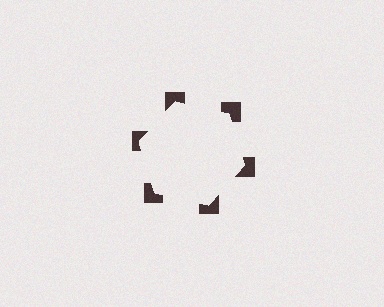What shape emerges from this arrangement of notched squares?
An illusory hexagon — its edges are inferred from the aligned wedge cuts in the notched squares, not physically drawn.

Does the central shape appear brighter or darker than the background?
It typically appears slightly brighter than the background, even though no actual brightness change is drawn.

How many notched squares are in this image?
There are 6 — one at each vertex of the illusory hexagon.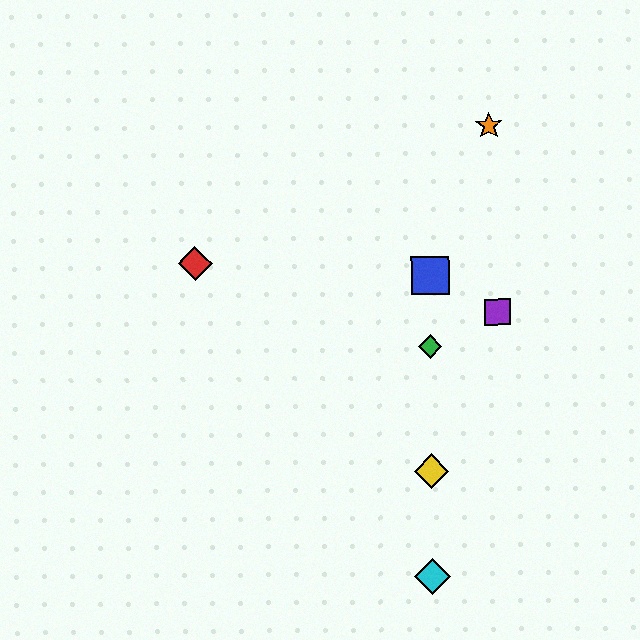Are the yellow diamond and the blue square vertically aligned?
Yes, both are at x≈432.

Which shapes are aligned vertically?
The blue square, the green diamond, the yellow diamond, the cyan diamond are aligned vertically.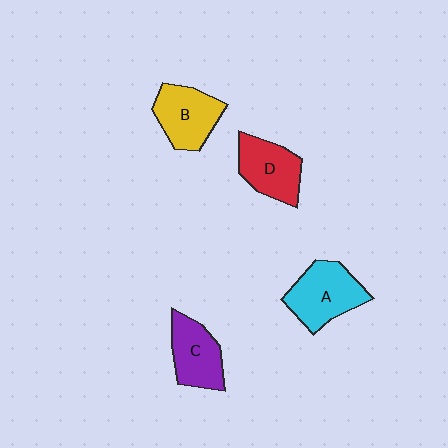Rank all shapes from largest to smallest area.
From largest to smallest: A (cyan), B (yellow), D (red), C (purple).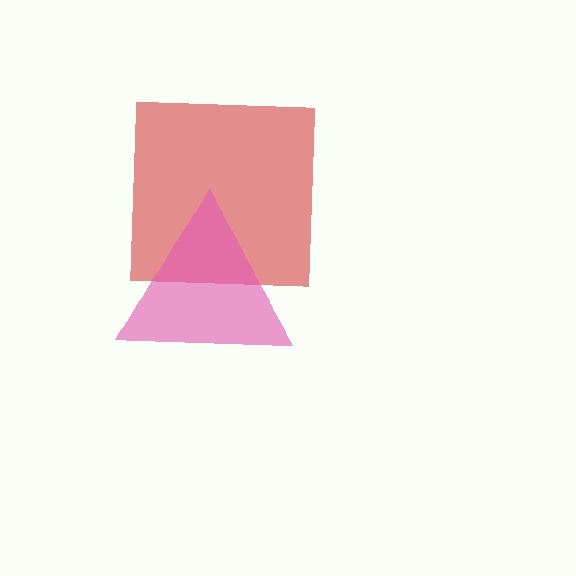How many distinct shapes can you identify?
There are 2 distinct shapes: a red square, a pink triangle.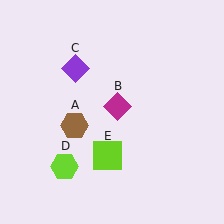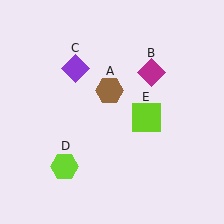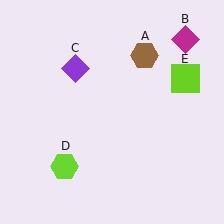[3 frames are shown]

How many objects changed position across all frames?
3 objects changed position: brown hexagon (object A), magenta diamond (object B), lime square (object E).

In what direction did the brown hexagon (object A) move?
The brown hexagon (object A) moved up and to the right.